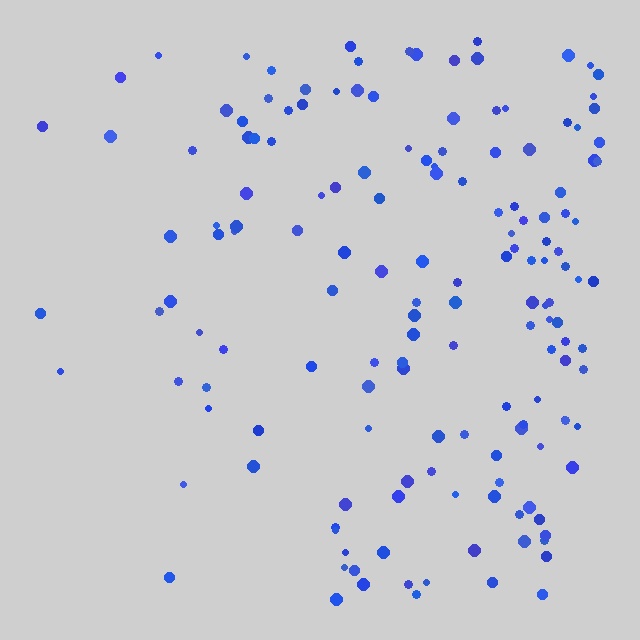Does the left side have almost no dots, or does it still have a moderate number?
Still a moderate number, just noticeably fewer than the right.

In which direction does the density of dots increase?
From left to right, with the right side densest.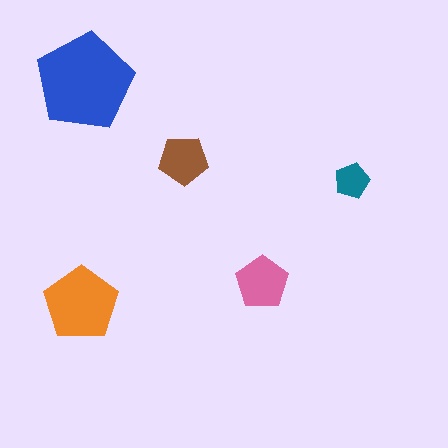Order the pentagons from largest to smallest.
the blue one, the orange one, the pink one, the brown one, the teal one.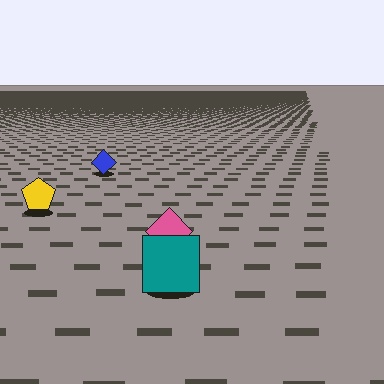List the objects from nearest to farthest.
From nearest to farthest: the teal square, the pink diamond, the yellow pentagon, the blue diamond.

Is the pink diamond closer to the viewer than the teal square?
No. The teal square is closer — you can tell from the texture gradient: the ground texture is coarser near it.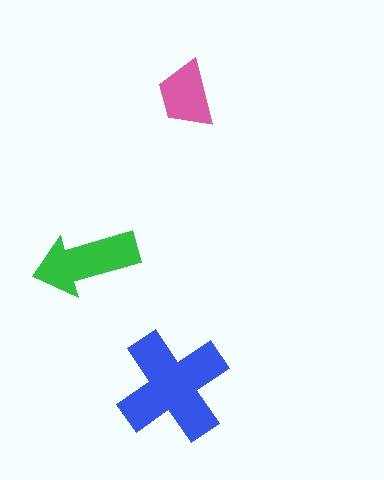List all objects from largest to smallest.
The blue cross, the green arrow, the pink trapezoid.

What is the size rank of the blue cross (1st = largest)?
1st.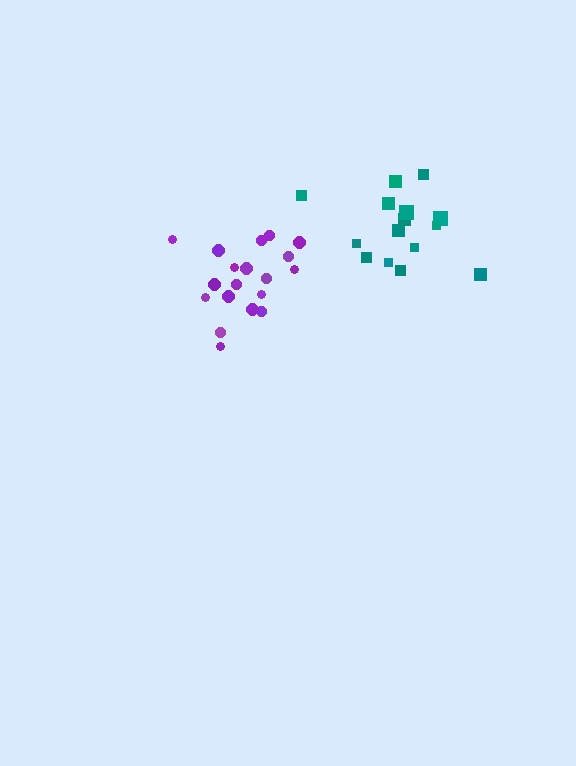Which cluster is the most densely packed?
Purple.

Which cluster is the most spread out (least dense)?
Teal.